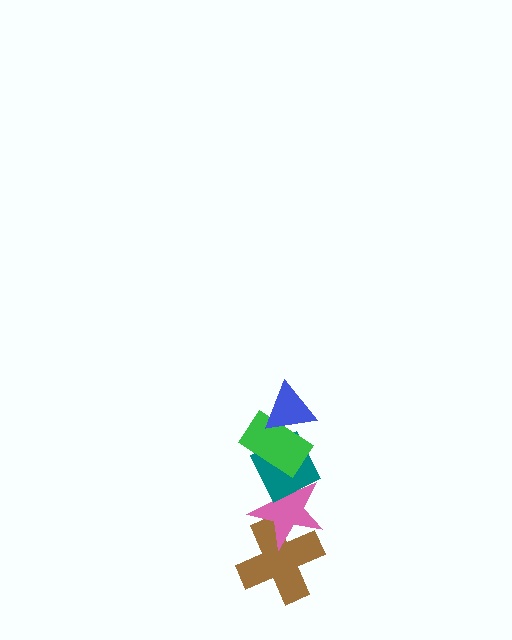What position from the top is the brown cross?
The brown cross is 5th from the top.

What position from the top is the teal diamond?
The teal diamond is 3rd from the top.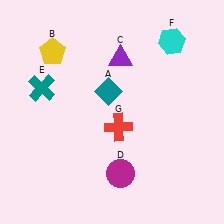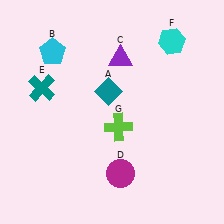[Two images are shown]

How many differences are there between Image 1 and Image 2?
There are 2 differences between the two images.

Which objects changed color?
B changed from yellow to cyan. G changed from red to lime.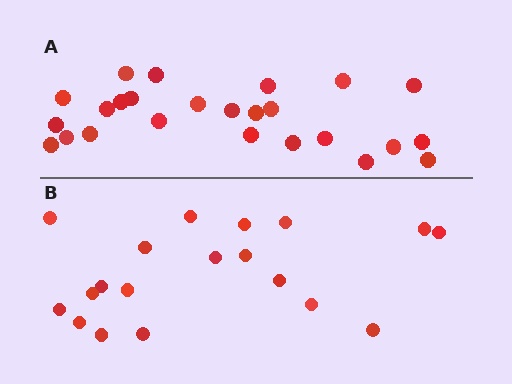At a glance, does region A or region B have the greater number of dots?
Region A (the top region) has more dots.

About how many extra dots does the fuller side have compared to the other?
Region A has about 6 more dots than region B.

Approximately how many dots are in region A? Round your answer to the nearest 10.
About 20 dots. (The exact count is 25, which rounds to 20.)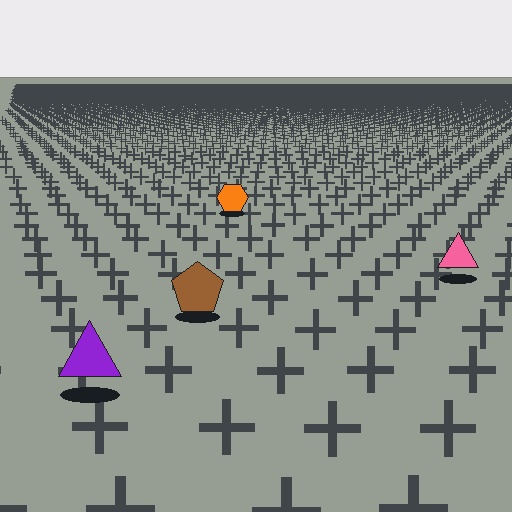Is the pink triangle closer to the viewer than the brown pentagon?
No. The brown pentagon is closer — you can tell from the texture gradient: the ground texture is coarser near it.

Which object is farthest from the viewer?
The orange hexagon is farthest from the viewer. It appears smaller and the ground texture around it is denser.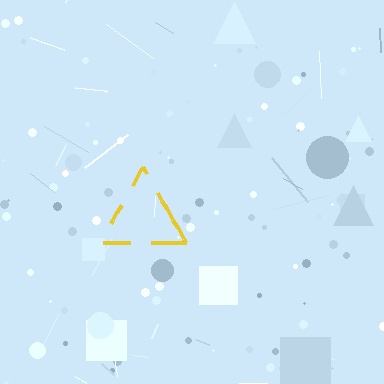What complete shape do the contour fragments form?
The contour fragments form a triangle.